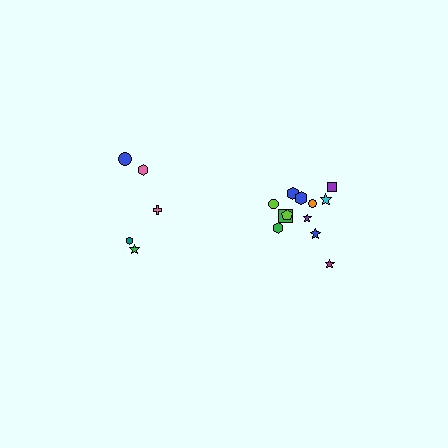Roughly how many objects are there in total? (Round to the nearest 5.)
Roughly 15 objects in total.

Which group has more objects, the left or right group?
The right group.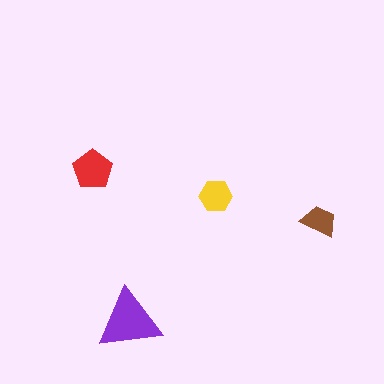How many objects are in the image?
There are 4 objects in the image.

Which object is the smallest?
The brown trapezoid.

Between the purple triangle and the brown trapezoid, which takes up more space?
The purple triangle.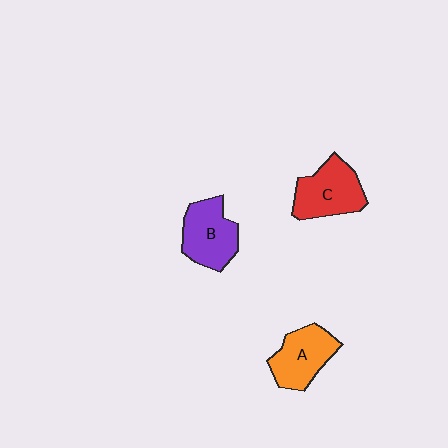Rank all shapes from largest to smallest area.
From largest to smallest: C (red), B (purple), A (orange).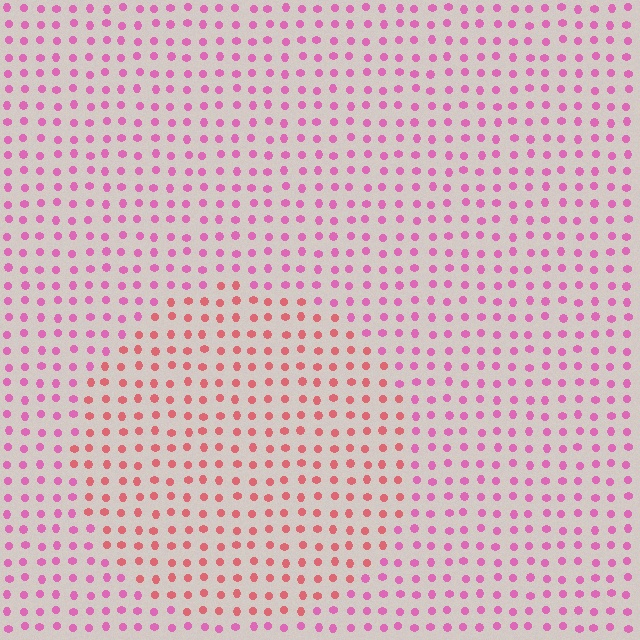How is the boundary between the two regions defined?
The boundary is defined purely by a slight shift in hue (about 35 degrees). Spacing, size, and orientation are identical on both sides.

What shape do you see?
I see a circle.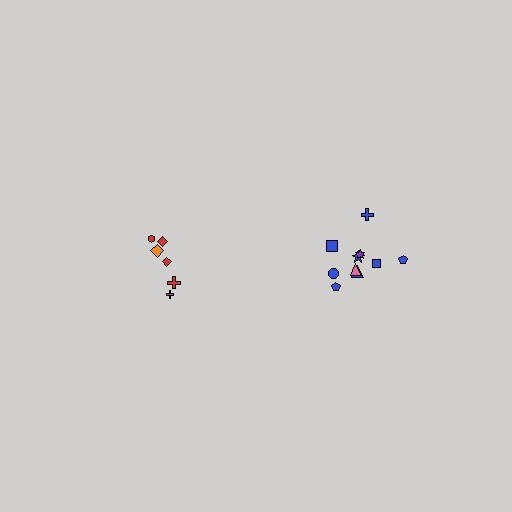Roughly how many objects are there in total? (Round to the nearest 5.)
Roughly 15 objects in total.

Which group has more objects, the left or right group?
The right group.